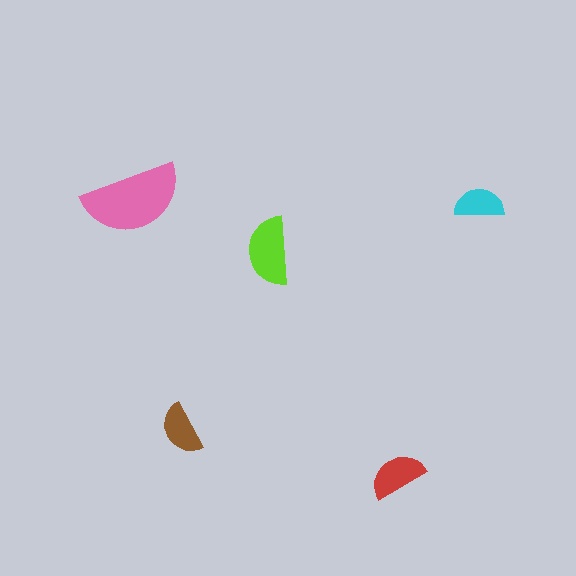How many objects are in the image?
There are 5 objects in the image.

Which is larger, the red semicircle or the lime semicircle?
The lime one.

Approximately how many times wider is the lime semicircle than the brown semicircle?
About 1.5 times wider.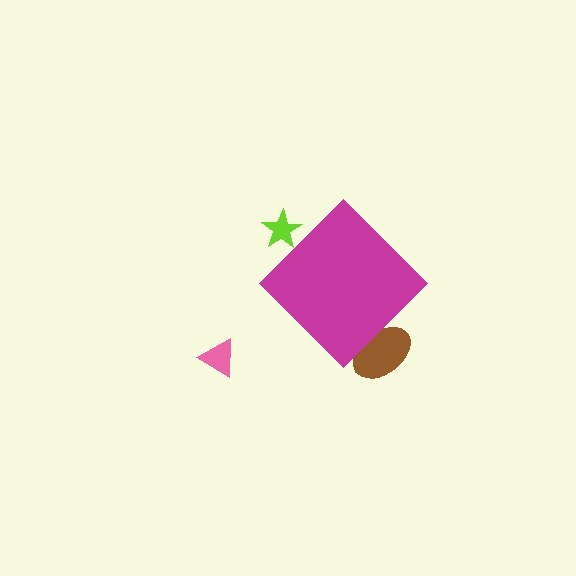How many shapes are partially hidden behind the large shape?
2 shapes are partially hidden.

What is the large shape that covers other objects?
A magenta diamond.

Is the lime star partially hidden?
Yes, the lime star is partially hidden behind the magenta diamond.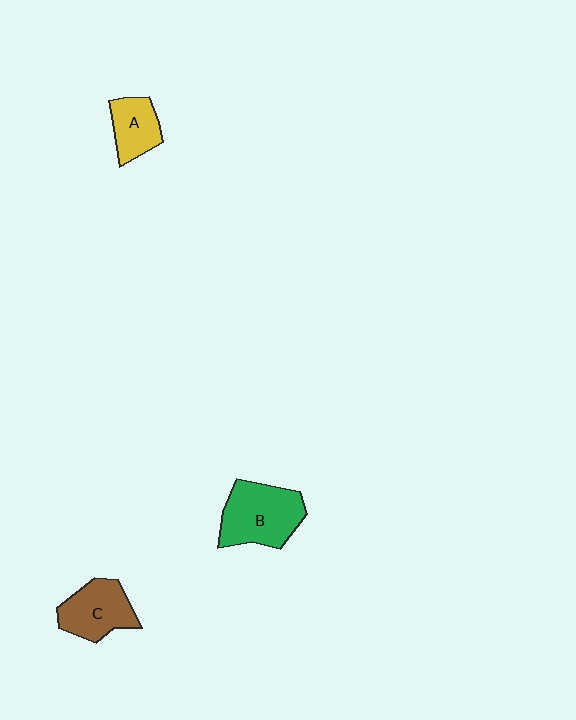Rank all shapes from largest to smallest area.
From largest to smallest: B (green), C (brown), A (yellow).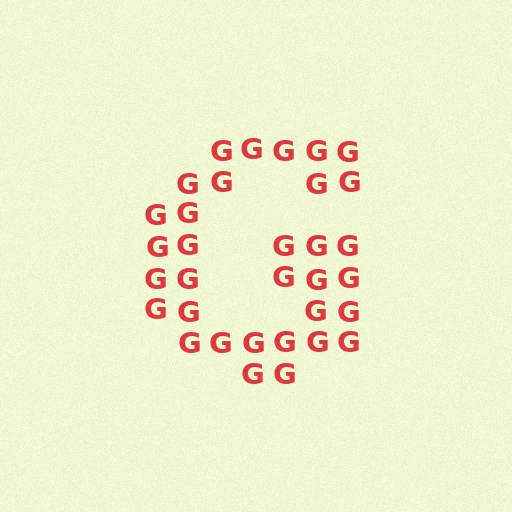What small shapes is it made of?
It is made of small letter G's.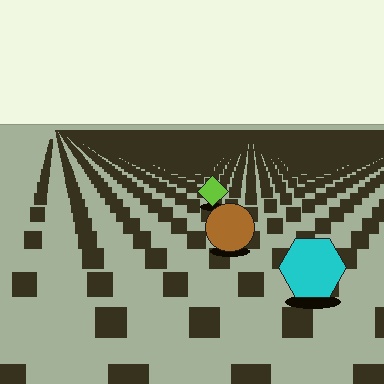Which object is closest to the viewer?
The cyan hexagon is closest. The texture marks near it are larger and more spread out.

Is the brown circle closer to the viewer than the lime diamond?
Yes. The brown circle is closer — you can tell from the texture gradient: the ground texture is coarser near it.